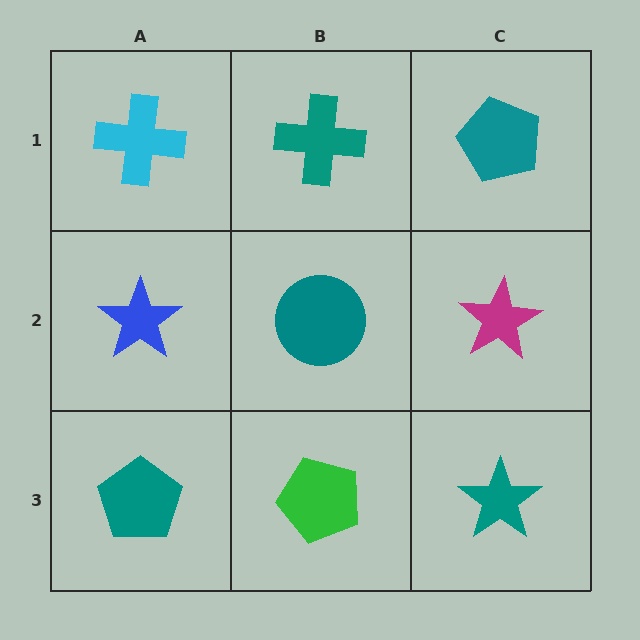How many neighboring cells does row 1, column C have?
2.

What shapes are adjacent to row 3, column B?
A teal circle (row 2, column B), a teal pentagon (row 3, column A), a teal star (row 3, column C).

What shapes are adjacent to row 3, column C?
A magenta star (row 2, column C), a green pentagon (row 3, column B).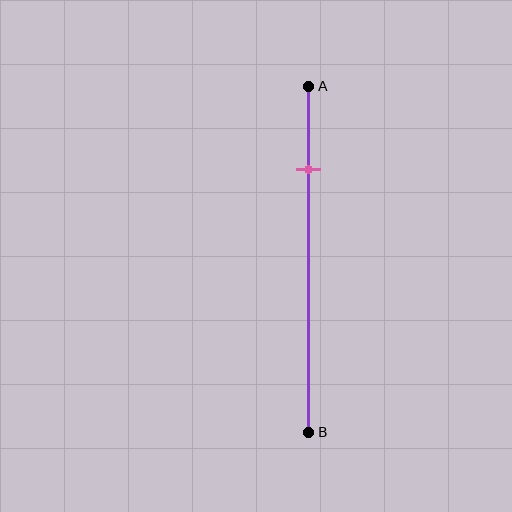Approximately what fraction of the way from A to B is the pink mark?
The pink mark is approximately 25% of the way from A to B.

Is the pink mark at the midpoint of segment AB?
No, the mark is at about 25% from A, not at the 50% midpoint.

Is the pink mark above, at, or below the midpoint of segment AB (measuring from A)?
The pink mark is above the midpoint of segment AB.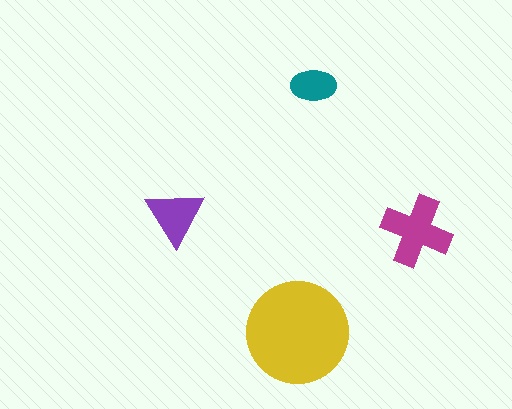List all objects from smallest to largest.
The teal ellipse, the purple triangle, the magenta cross, the yellow circle.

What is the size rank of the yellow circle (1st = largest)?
1st.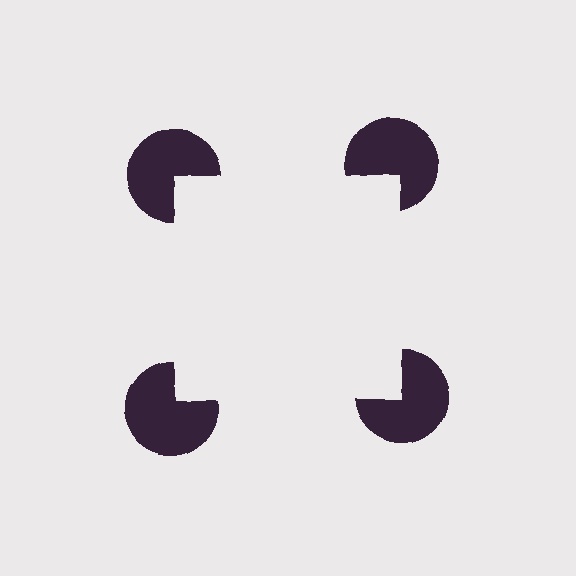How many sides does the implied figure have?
4 sides.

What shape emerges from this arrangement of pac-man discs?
An illusory square — its edges are inferred from the aligned wedge cuts in the pac-man discs, not physically drawn.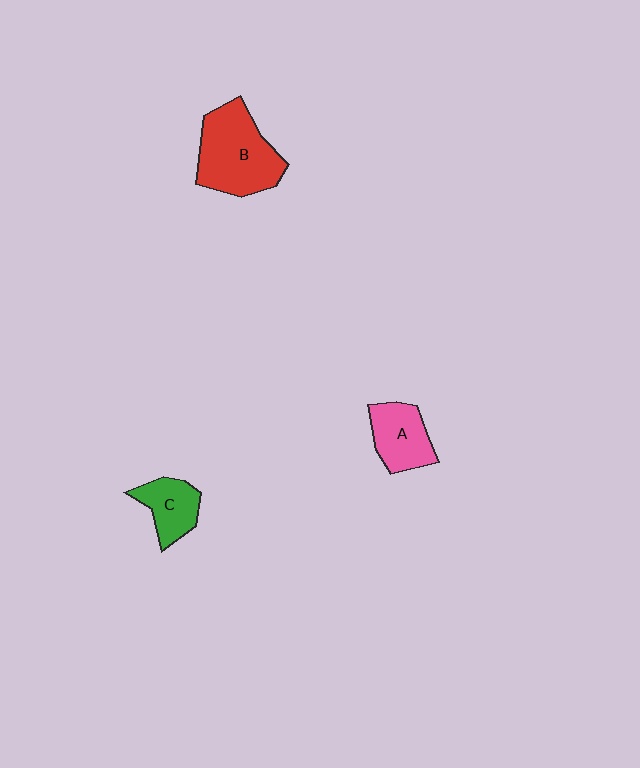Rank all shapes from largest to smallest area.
From largest to smallest: B (red), A (pink), C (green).